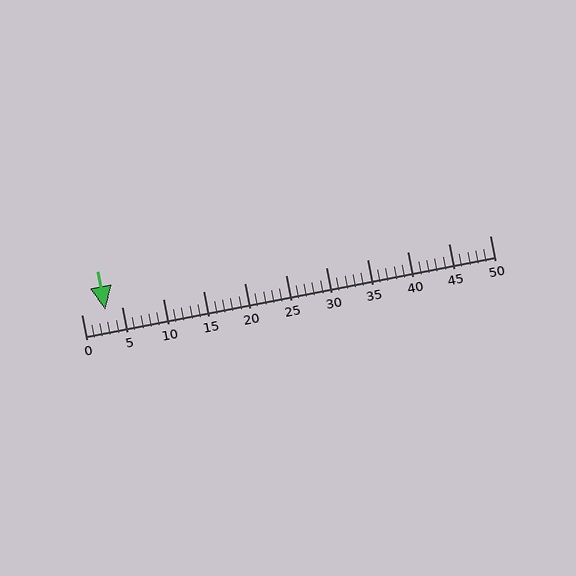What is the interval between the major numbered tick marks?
The major tick marks are spaced 5 units apart.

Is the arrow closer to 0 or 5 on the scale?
The arrow is closer to 5.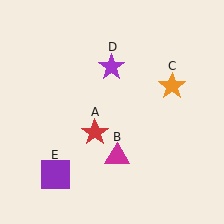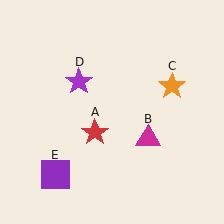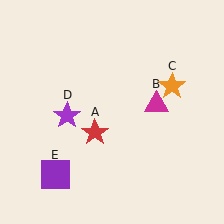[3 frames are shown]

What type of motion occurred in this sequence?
The magenta triangle (object B), purple star (object D) rotated counterclockwise around the center of the scene.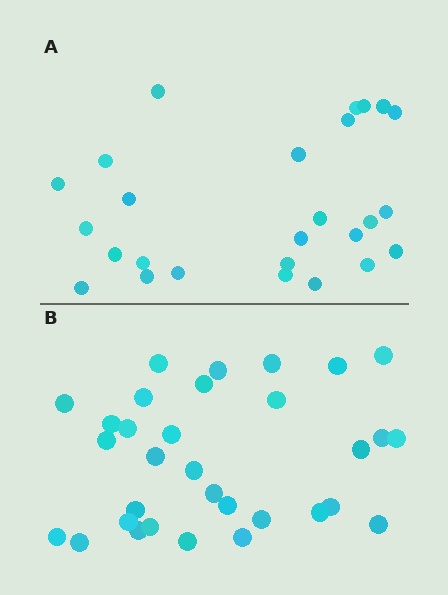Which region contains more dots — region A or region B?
Region B (the bottom region) has more dots.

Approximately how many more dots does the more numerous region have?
Region B has about 6 more dots than region A.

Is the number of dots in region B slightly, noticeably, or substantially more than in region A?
Region B has only slightly more — the two regions are fairly close. The ratio is roughly 1.2 to 1.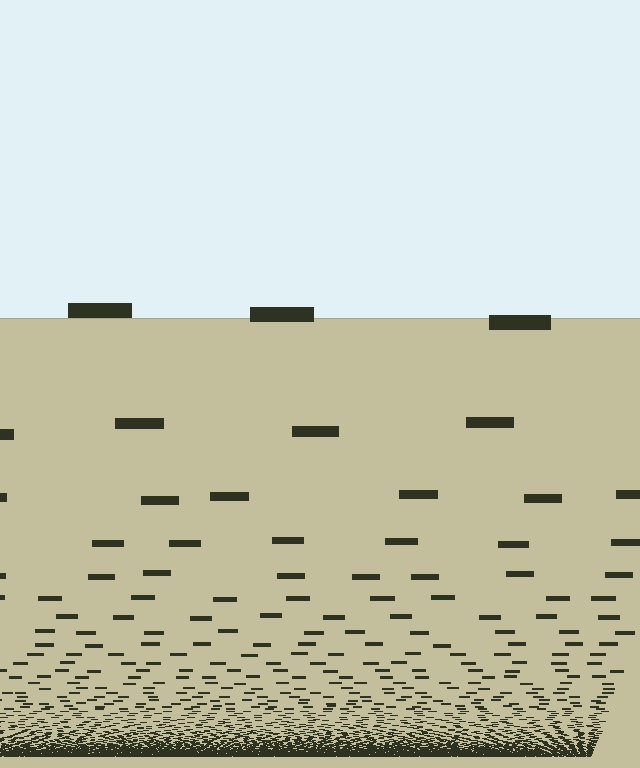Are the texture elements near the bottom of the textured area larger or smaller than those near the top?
Smaller. The gradient is inverted — elements near the bottom are smaller and denser.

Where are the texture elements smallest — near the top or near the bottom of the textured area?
Near the bottom.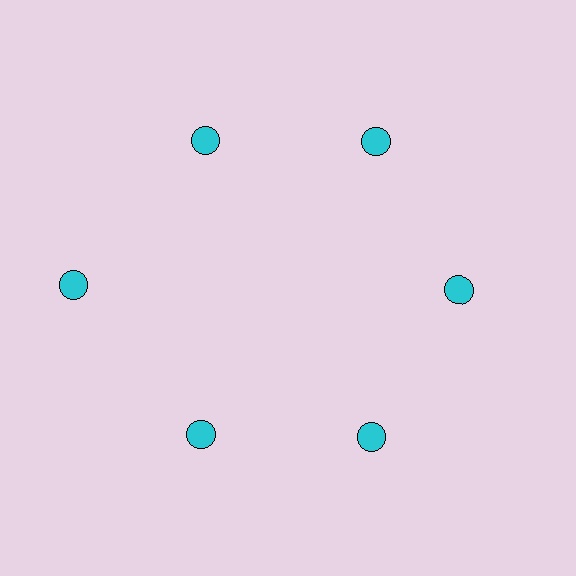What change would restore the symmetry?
The symmetry would be restored by moving it inward, back onto the ring so that all 6 circles sit at equal angles and equal distance from the center.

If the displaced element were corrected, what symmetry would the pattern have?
It would have 6-fold rotational symmetry — the pattern would map onto itself every 60 degrees.